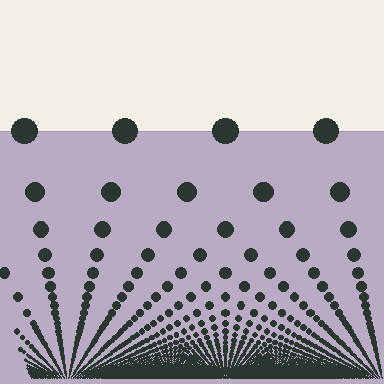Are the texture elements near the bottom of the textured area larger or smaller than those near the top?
Smaller. The gradient is inverted — elements near the bottom are smaller and denser.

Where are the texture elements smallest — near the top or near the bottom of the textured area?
Near the bottom.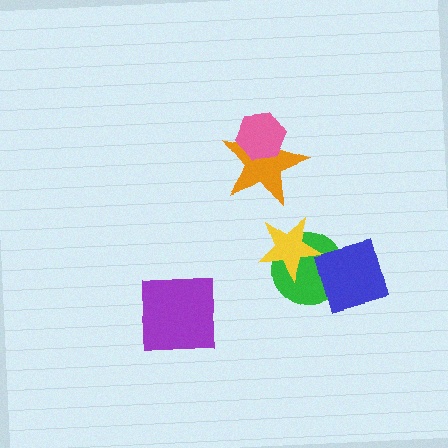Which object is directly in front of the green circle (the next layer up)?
The yellow star is directly in front of the green circle.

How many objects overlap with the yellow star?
2 objects overlap with the yellow star.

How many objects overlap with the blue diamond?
2 objects overlap with the blue diamond.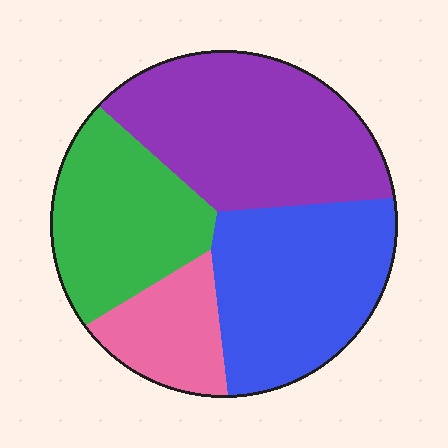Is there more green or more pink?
Green.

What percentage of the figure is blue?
Blue takes up between a sixth and a third of the figure.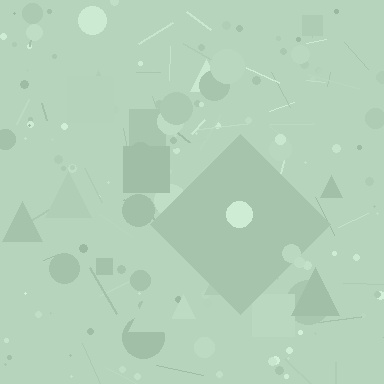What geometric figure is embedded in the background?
A diamond is embedded in the background.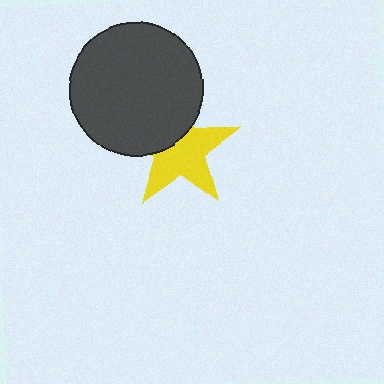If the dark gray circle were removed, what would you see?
You would see the complete yellow star.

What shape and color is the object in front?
The object in front is a dark gray circle.